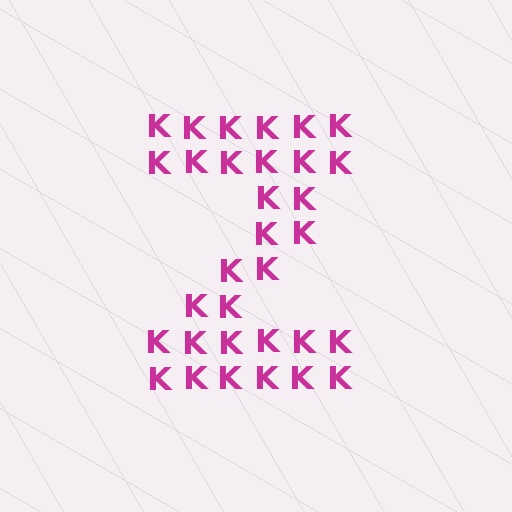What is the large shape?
The large shape is the letter Z.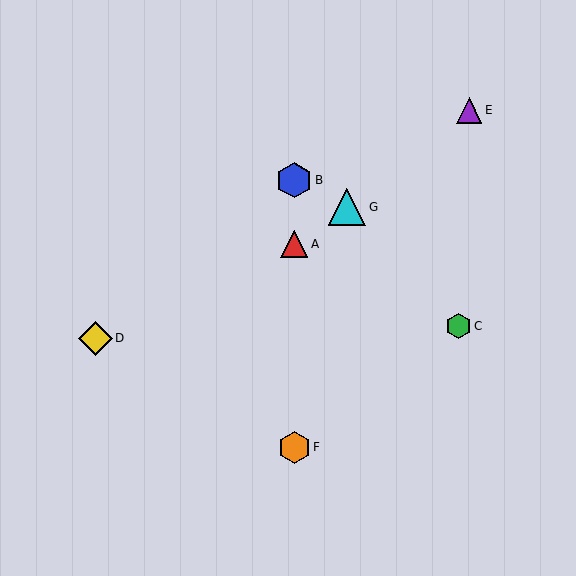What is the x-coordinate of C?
Object C is at x≈459.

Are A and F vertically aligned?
Yes, both are at x≈294.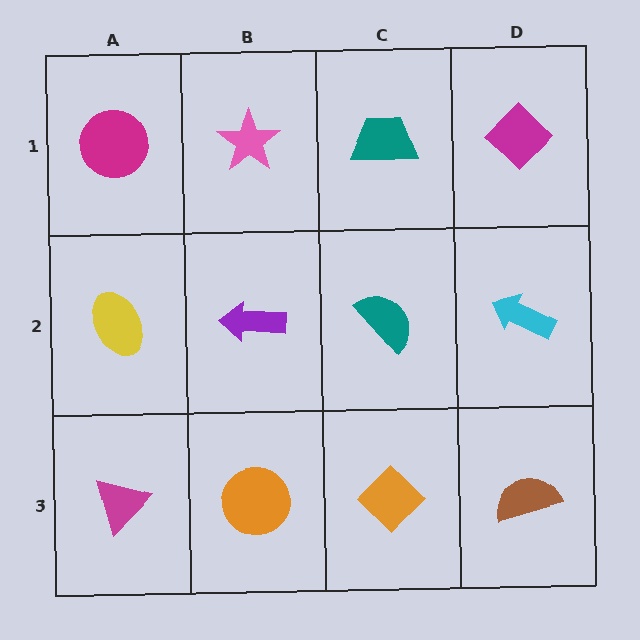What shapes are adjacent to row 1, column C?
A teal semicircle (row 2, column C), a pink star (row 1, column B), a magenta diamond (row 1, column D).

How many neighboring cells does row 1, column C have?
3.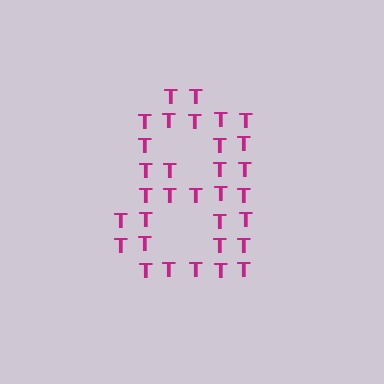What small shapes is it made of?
It is made of small letter T's.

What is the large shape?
The large shape is the digit 8.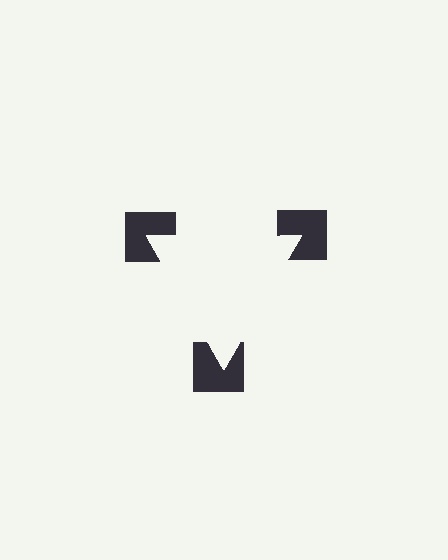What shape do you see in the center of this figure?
An illusory triangle — its edges are inferred from the aligned wedge cuts in the notched squares, not physically drawn.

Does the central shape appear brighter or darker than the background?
It typically appears slightly brighter than the background, even though no actual brightness change is drawn.